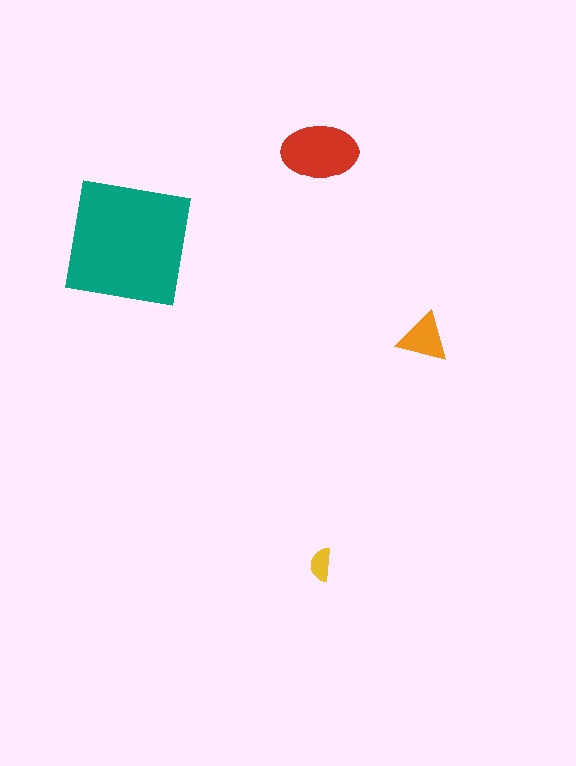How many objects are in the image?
There are 4 objects in the image.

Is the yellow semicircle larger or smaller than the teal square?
Smaller.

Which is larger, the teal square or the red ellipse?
The teal square.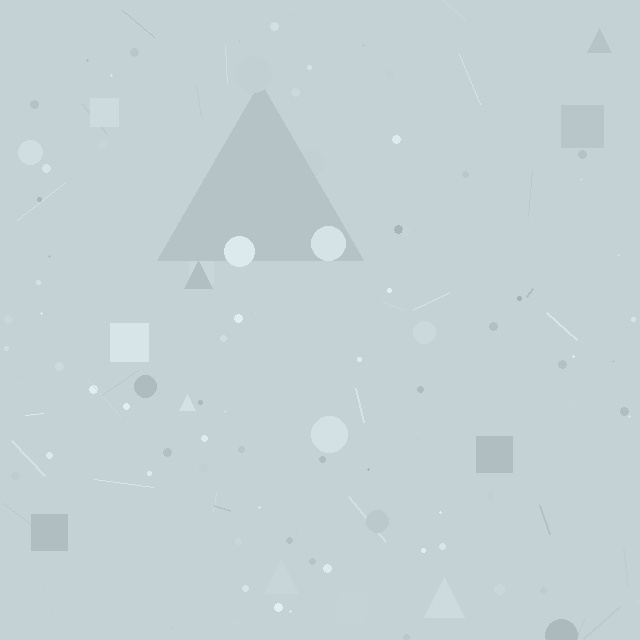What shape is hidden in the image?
A triangle is hidden in the image.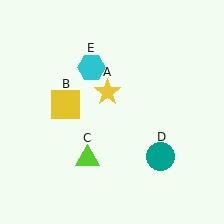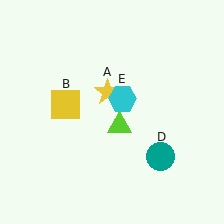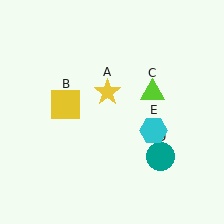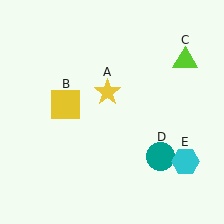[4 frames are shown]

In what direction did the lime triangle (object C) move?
The lime triangle (object C) moved up and to the right.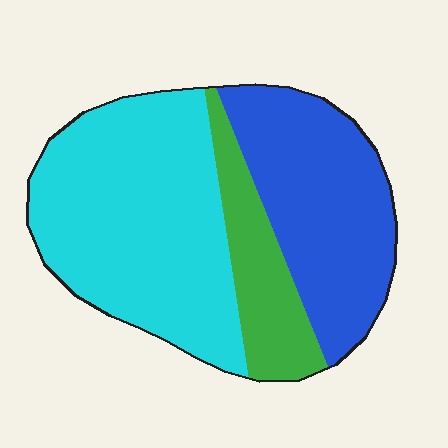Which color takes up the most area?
Cyan, at roughly 50%.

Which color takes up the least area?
Green, at roughly 15%.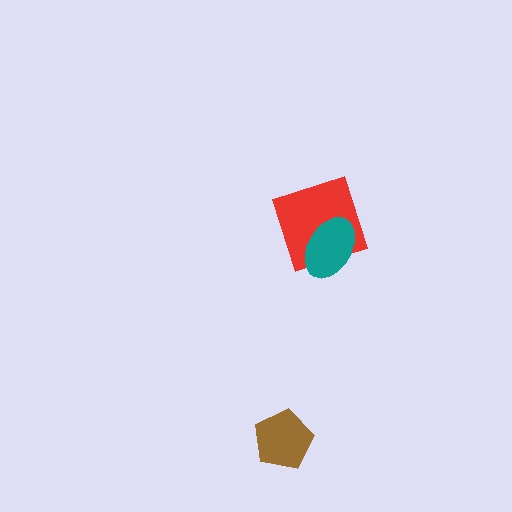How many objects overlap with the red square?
1 object overlaps with the red square.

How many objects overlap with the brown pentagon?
0 objects overlap with the brown pentagon.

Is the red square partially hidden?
Yes, it is partially covered by another shape.